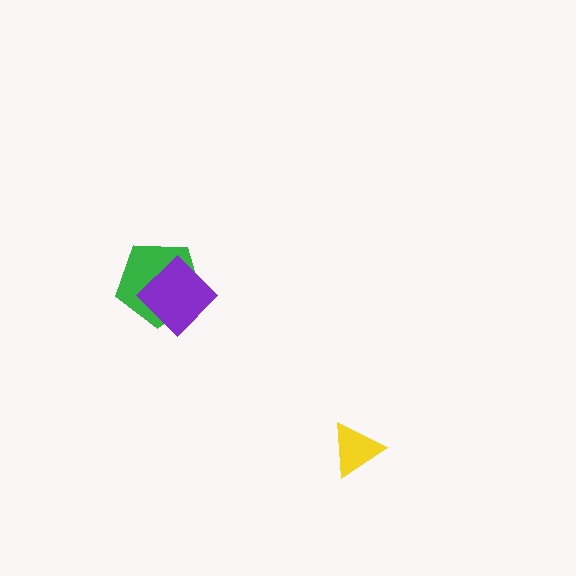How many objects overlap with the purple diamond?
1 object overlaps with the purple diamond.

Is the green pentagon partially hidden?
Yes, it is partially covered by another shape.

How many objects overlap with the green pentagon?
1 object overlaps with the green pentagon.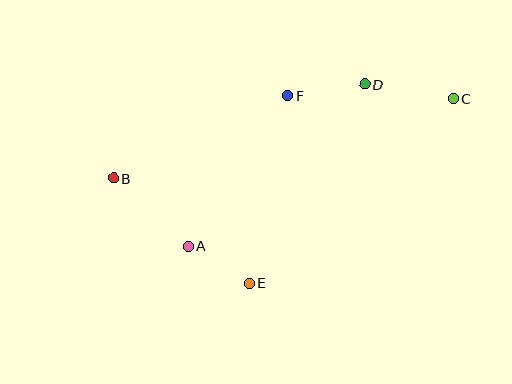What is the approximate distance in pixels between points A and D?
The distance between A and D is approximately 239 pixels.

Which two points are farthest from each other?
Points B and C are farthest from each other.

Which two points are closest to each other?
Points A and E are closest to each other.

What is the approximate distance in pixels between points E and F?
The distance between E and F is approximately 192 pixels.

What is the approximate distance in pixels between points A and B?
The distance between A and B is approximately 102 pixels.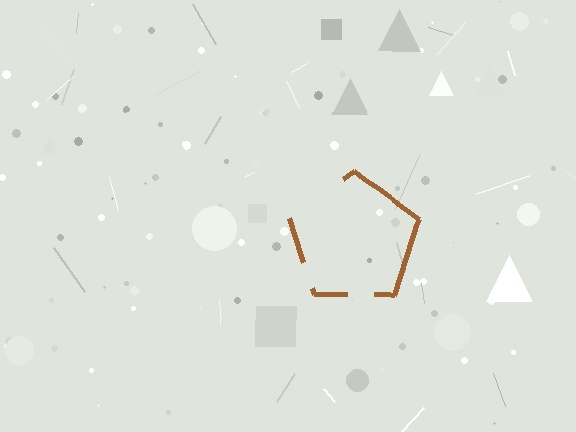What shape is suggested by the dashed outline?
The dashed outline suggests a pentagon.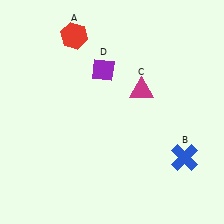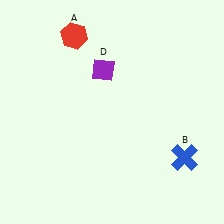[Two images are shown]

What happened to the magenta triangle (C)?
The magenta triangle (C) was removed in Image 2. It was in the top-right area of Image 1.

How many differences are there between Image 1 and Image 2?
There is 1 difference between the two images.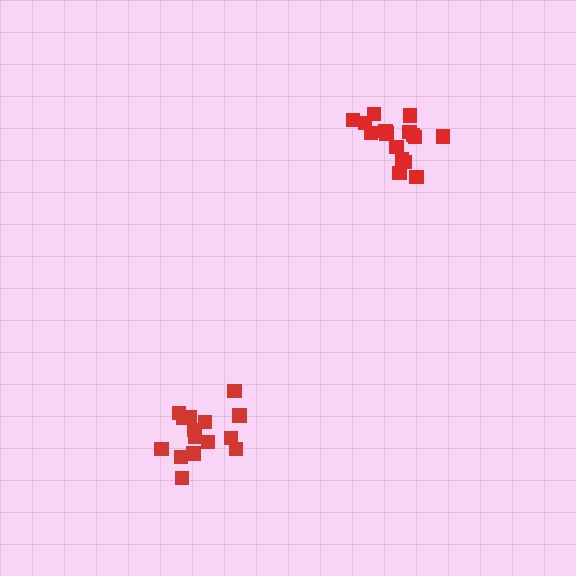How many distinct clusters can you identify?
There are 2 distinct clusters.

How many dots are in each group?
Group 1: 16 dots, Group 2: 15 dots (31 total).